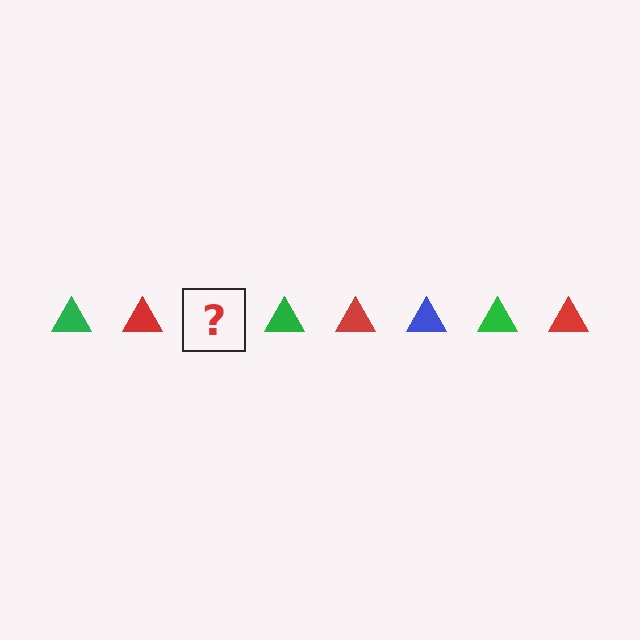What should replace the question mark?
The question mark should be replaced with a blue triangle.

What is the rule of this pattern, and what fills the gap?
The rule is that the pattern cycles through green, red, blue triangles. The gap should be filled with a blue triangle.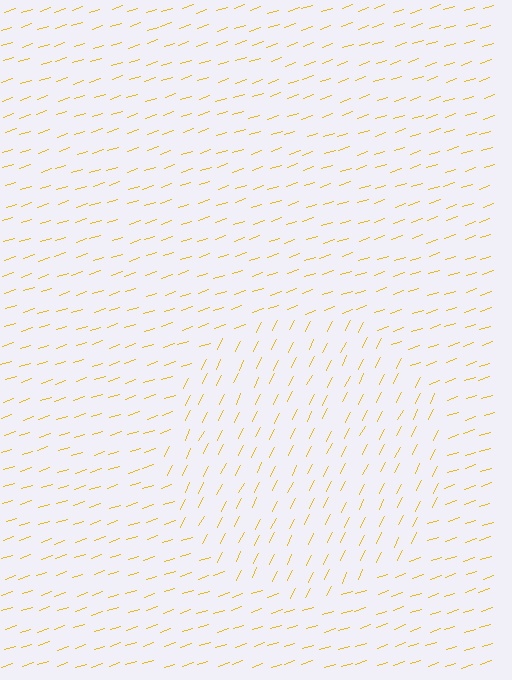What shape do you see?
I see a circle.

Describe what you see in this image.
The image is filled with small yellow line segments. A circle region in the image has lines oriented differently from the surrounding lines, creating a visible texture boundary.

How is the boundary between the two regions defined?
The boundary is defined purely by a change in line orientation (approximately 45 degrees difference). All lines are the same color and thickness.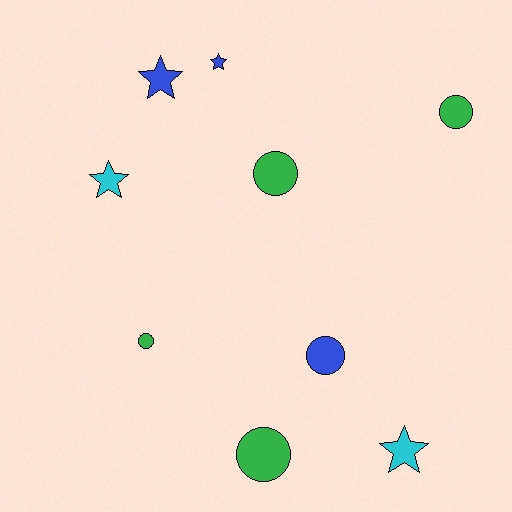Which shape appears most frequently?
Circle, with 5 objects.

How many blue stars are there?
There are 2 blue stars.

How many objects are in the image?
There are 9 objects.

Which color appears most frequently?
Green, with 4 objects.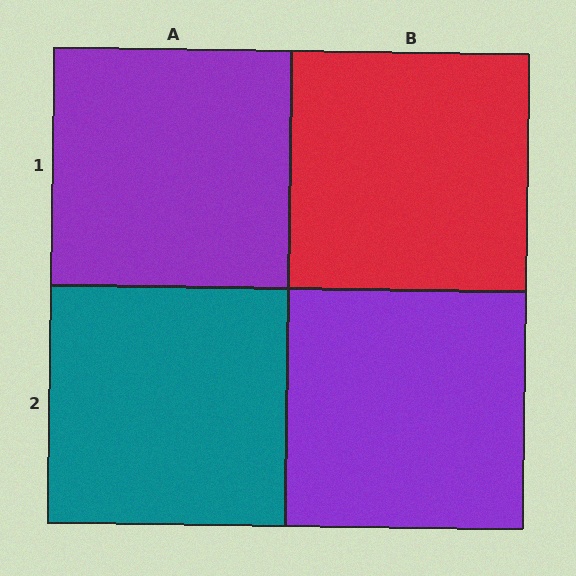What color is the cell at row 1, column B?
Red.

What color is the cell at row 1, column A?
Purple.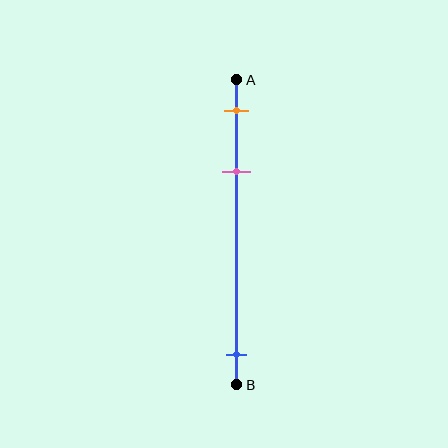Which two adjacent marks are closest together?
The orange and pink marks are the closest adjacent pair.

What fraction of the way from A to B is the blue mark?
The blue mark is approximately 90% (0.9) of the way from A to B.